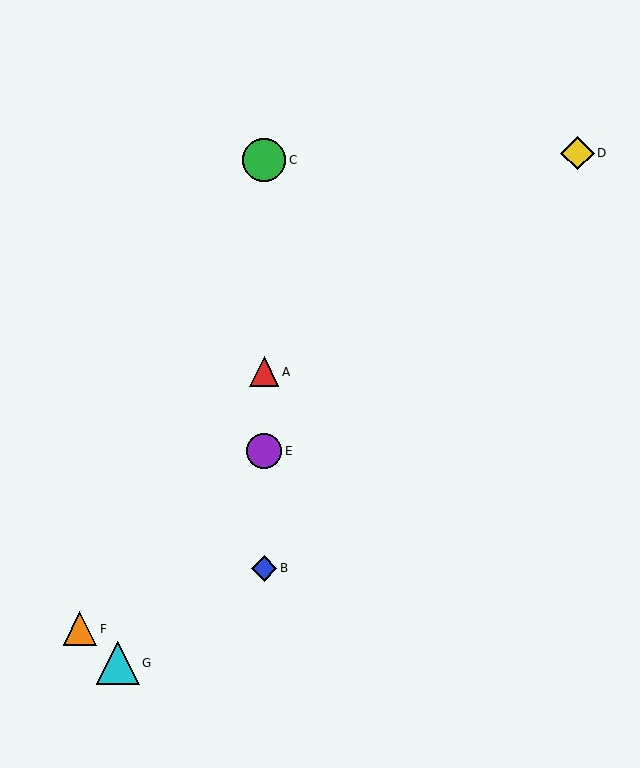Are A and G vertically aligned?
No, A is at x≈264 and G is at x≈118.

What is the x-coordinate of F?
Object F is at x≈80.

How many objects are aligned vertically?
4 objects (A, B, C, E) are aligned vertically.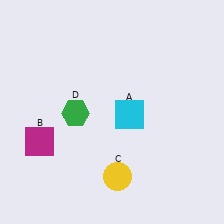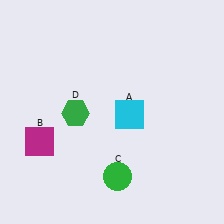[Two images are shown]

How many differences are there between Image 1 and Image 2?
There is 1 difference between the two images.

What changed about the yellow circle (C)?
In Image 1, C is yellow. In Image 2, it changed to green.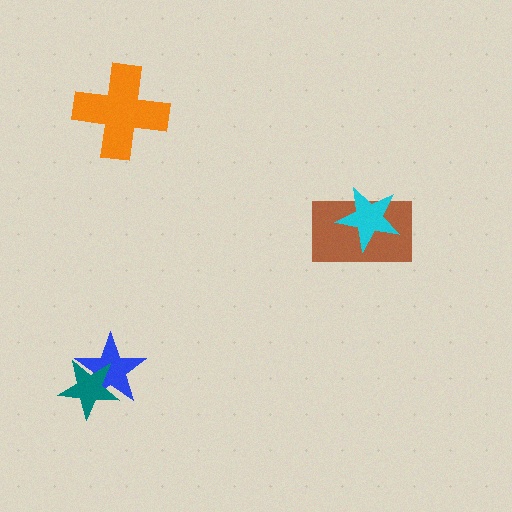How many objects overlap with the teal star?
1 object overlaps with the teal star.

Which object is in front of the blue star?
The teal star is in front of the blue star.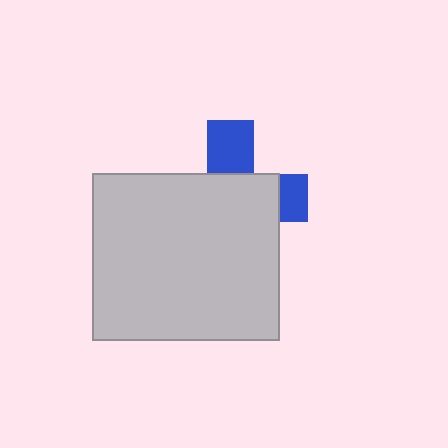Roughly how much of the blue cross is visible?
A small part of it is visible (roughly 31%).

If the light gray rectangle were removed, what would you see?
You would see the complete blue cross.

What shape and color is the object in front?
The object in front is a light gray rectangle.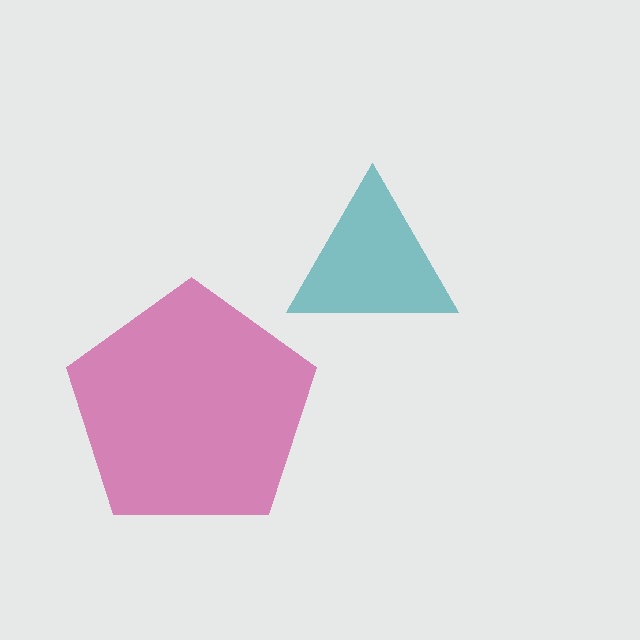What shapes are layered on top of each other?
The layered shapes are: a teal triangle, a magenta pentagon.